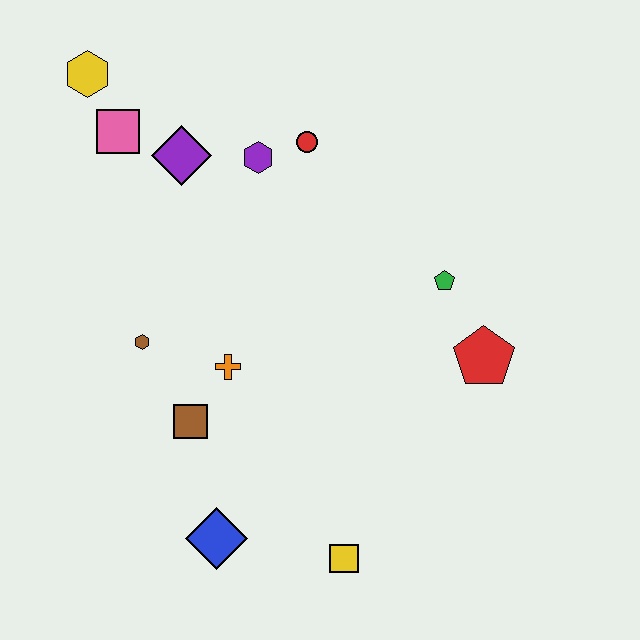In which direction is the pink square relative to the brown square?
The pink square is above the brown square.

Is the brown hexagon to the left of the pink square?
No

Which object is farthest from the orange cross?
The yellow hexagon is farthest from the orange cross.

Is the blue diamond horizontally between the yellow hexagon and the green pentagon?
Yes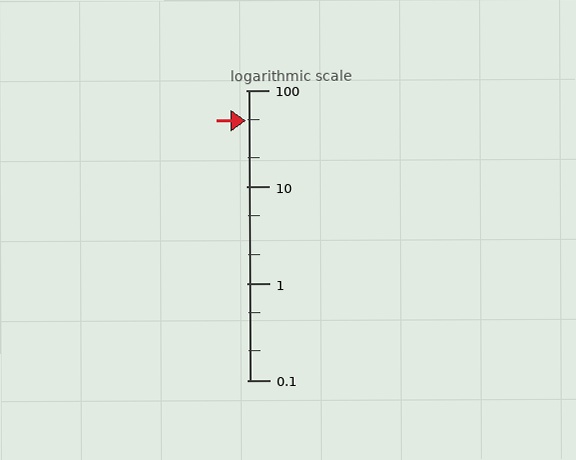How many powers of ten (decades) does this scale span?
The scale spans 3 decades, from 0.1 to 100.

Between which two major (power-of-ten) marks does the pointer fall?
The pointer is between 10 and 100.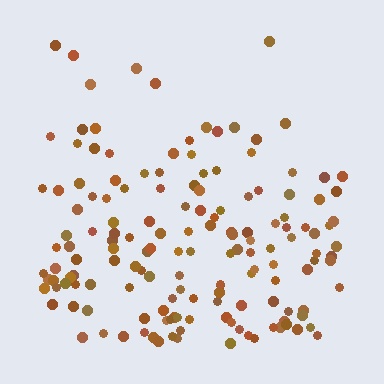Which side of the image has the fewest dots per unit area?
The top.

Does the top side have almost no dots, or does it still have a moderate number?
Still a moderate number, just noticeably fewer than the bottom.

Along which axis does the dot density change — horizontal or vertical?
Vertical.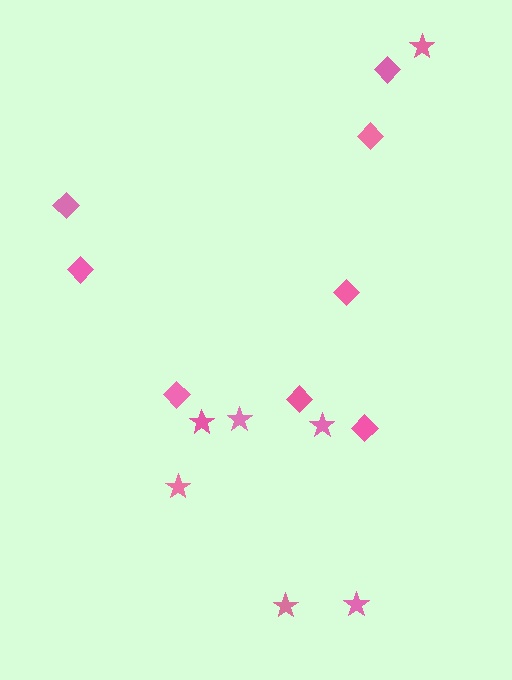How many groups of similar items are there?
There are 2 groups: one group of stars (7) and one group of diamonds (8).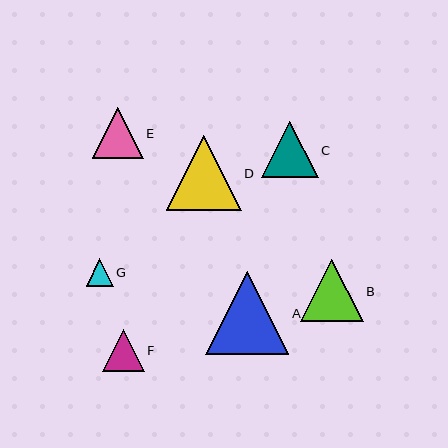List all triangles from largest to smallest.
From largest to smallest: A, D, B, C, E, F, G.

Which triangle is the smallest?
Triangle G is the smallest with a size of approximately 27 pixels.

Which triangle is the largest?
Triangle A is the largest with a size of approximately 83 pixels.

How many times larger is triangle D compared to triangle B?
Triangle D is approximately 1.2 times the size of triangle B.